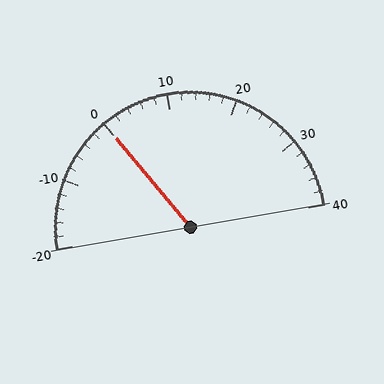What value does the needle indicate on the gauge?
The needle indicates approximately 0.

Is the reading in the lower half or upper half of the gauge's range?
The reading is in the lower half of the range (-20 to 40).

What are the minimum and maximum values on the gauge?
The gauge ranges from -20 to 40.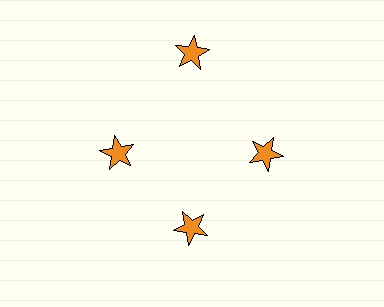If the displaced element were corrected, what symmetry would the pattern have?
It would have 4-fold rotational symmetry — the pattern would map onto itself every 90 degrees.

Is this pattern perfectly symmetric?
No. The 4 orange stars are arranged in a ring, but one element near the 12 o'clock position is pushed outward from the center, breaking the 4-fold rotational symmetry.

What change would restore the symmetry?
The symmetry would be restored by moving it inward, back onto the ring so that all 4 stars sit at equal angles and equal distance from the center.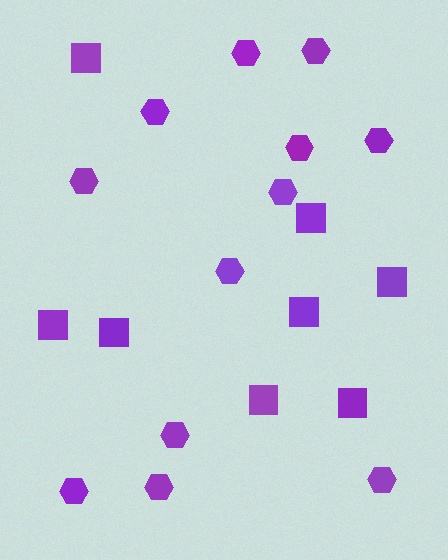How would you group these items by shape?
There are 2 groups: one group of squares (8) and one group of hexagons (12).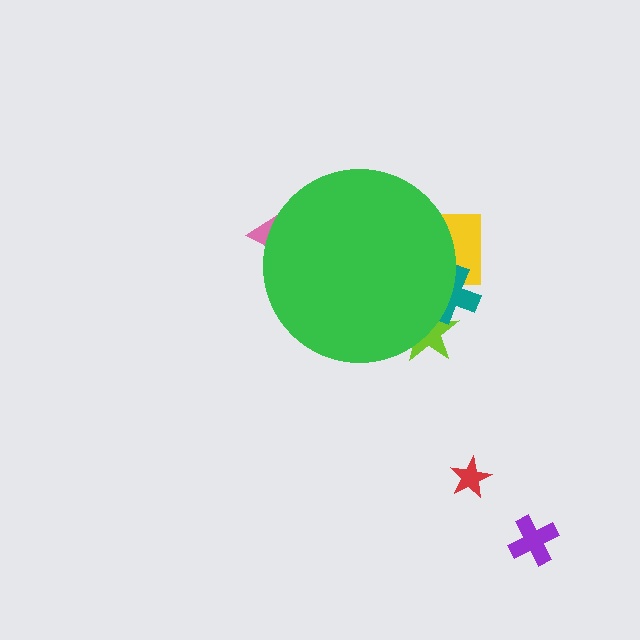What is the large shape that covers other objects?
A green circle.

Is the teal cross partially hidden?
Yes, the teal cross is partially hidden behind the green circle.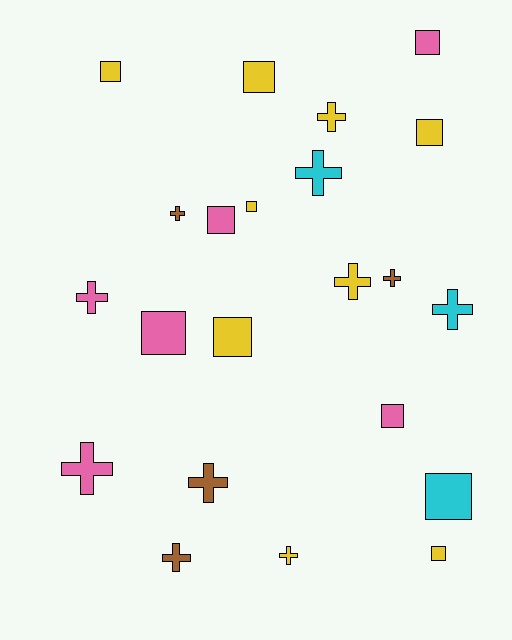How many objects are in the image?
There are 22 objects.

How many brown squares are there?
There are no brown squares.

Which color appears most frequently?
Yellow, with 9 objects.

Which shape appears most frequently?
Square, with 11 objects.